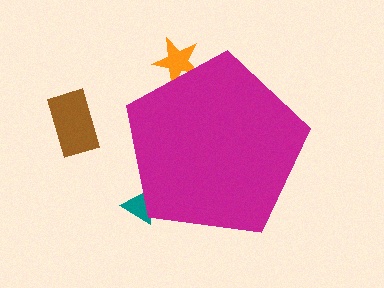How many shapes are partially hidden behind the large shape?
2 shapes are partially hidden.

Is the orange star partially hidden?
Yes, the orange star is partially hidden behind the magenta pentagon.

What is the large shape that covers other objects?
A magenta pentagon.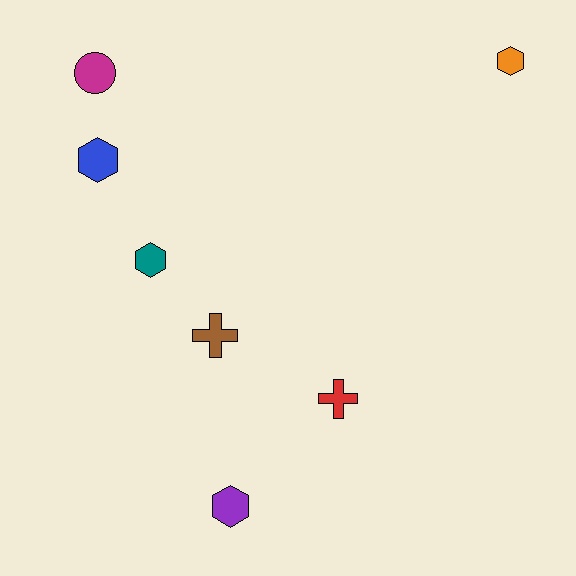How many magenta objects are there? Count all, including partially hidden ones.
There is 1 magenta object.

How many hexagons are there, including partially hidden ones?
There are 4 hexagons.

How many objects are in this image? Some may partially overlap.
There are 7 objects.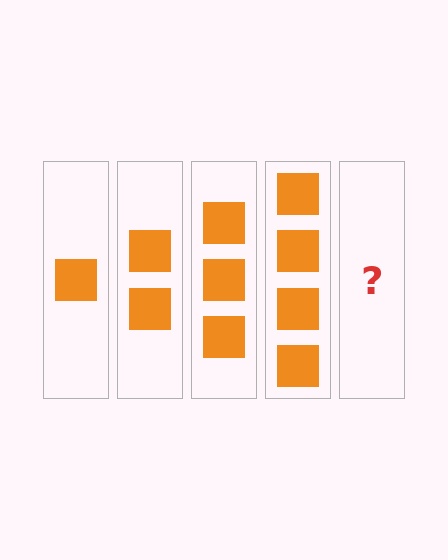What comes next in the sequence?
The next element should be 5 squares.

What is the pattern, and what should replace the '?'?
The pattern is that each step adds one more square. The '?' should be 5 squares.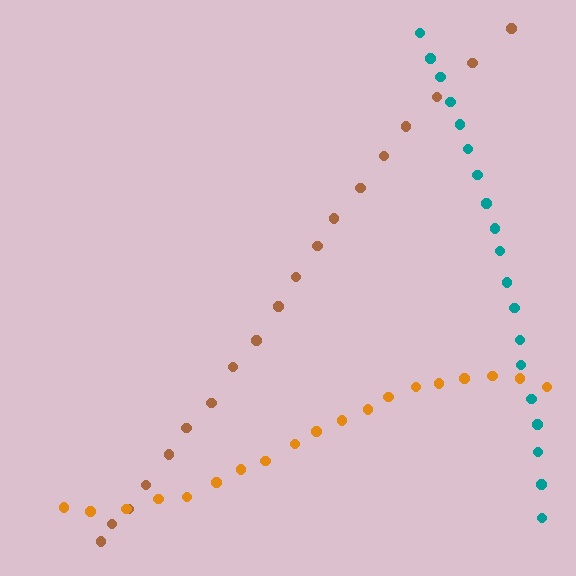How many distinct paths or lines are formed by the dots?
There are 3 distinct paths.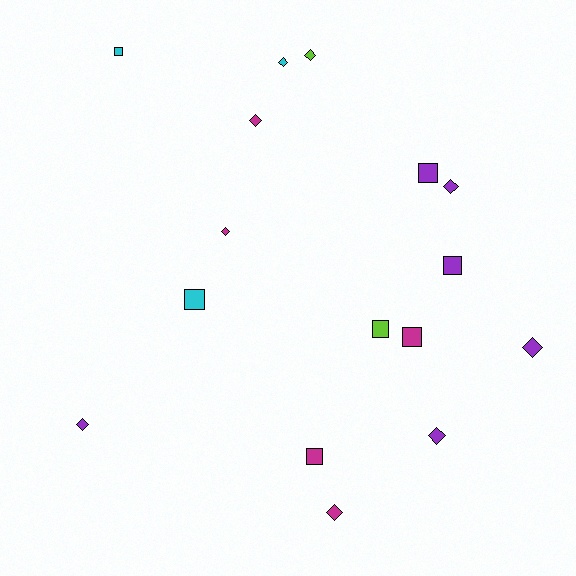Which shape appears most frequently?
Diamond, with 9 objects.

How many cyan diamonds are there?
There is 1 cyan diamond.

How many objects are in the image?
There are 16 objects.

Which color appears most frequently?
Purple, with 6 objects.